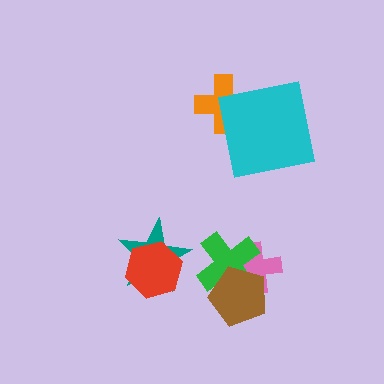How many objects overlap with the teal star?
1 object overlaps with the teal star.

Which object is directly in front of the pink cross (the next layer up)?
The green cross is directly in front of the pink cross.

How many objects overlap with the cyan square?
1 object overlaps with the cyan square.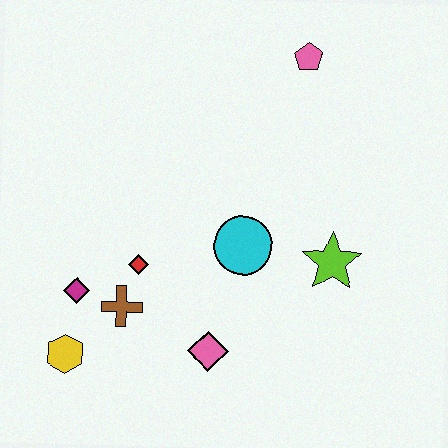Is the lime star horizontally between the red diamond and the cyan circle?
No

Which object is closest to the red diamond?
The brown cross is closest to the red diamond.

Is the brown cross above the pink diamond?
Yes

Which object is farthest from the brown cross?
The pink pentagon is farthest from the brown cross.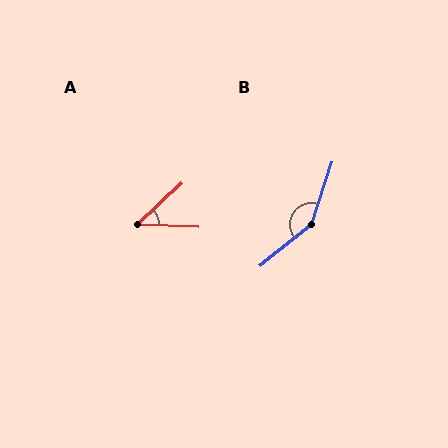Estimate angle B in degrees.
Approximately 148 degrees.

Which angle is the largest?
B, at approximately 148 degrees.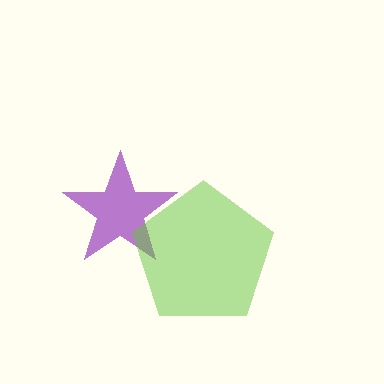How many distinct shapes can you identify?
There are 2 distinct shapes: a purple star, a lime pentagon.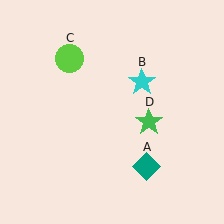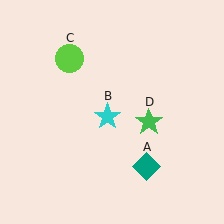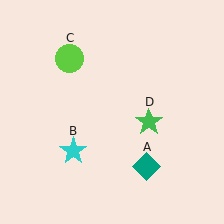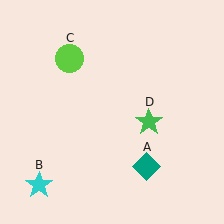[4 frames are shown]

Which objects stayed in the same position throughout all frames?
Teal diamond (object A) and lime circle (object C) and green star (object D) remained stationary.